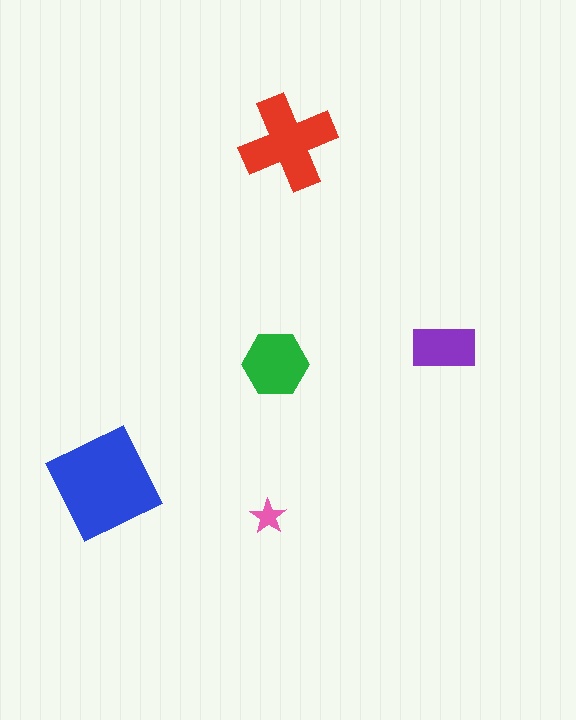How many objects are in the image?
There are 5 objects in the image.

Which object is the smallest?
The pink star.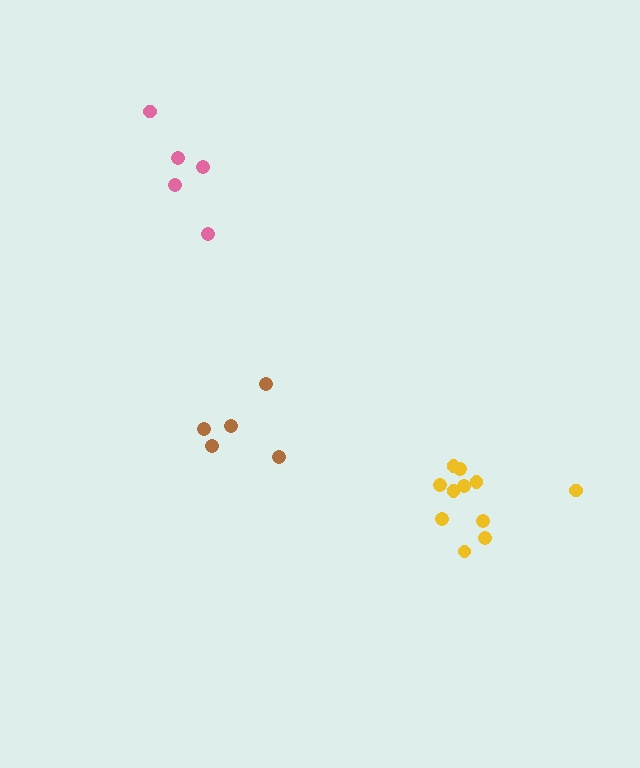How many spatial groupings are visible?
There are 3 spatial groupings.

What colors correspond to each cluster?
The clusters are colored: pink, yellow, brown.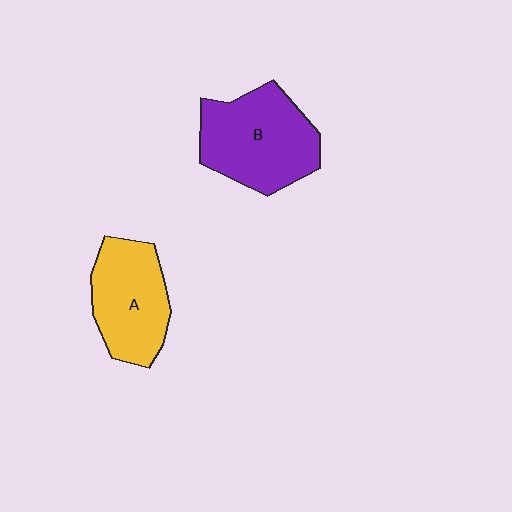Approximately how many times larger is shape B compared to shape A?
Approximately 1.2 times.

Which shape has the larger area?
Shape B (purple).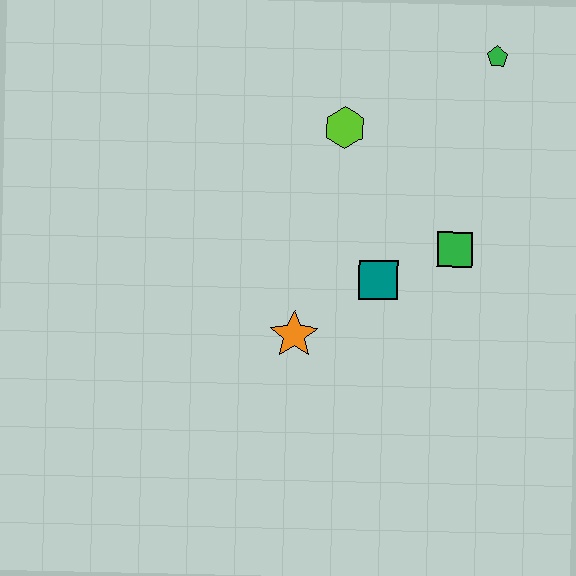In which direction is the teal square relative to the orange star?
The teal square is to the right of the orange star.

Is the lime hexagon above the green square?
Yes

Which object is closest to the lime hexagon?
The teal square is closest to the lime hexagon.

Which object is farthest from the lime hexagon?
The orange star is farthest from the lime hexagon.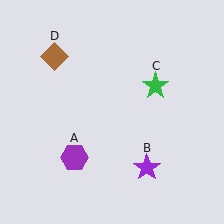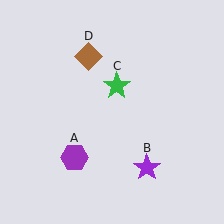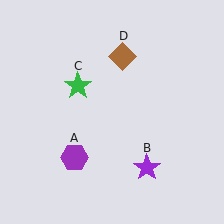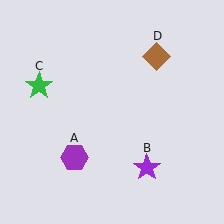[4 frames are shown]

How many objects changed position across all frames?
2 objects changed position: green star (object C), brown diamond (object D).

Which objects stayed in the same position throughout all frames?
Purple hexagon (object A) and purple star (object B) remained stationary.